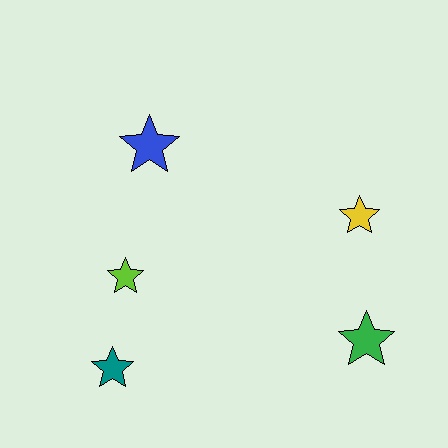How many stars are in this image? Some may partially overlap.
There are 5 stars.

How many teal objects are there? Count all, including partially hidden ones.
There is 1 teal object.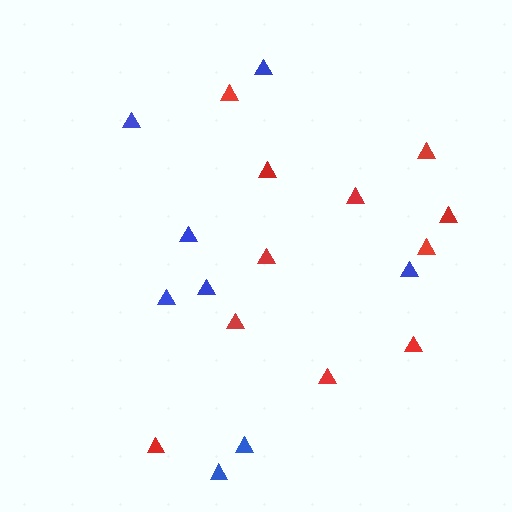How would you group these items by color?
There are 2 groups: one group of blue triangles (8) and one group of red triangles (11).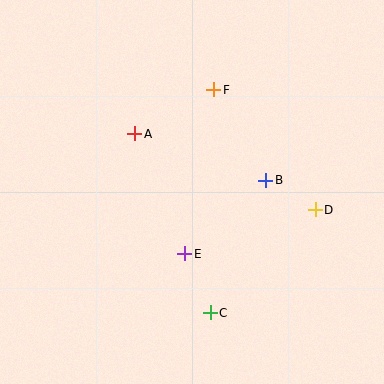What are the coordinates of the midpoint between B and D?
The midpoint between B and D is at (291, 195).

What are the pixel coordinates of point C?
Point C is at (210, 313).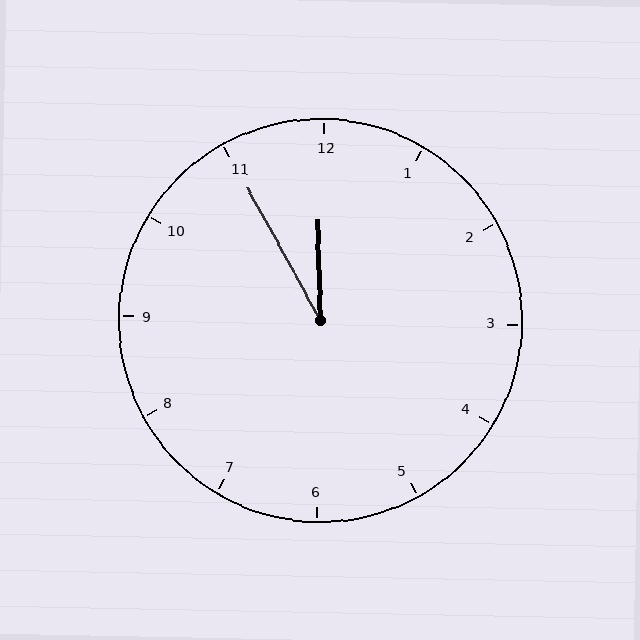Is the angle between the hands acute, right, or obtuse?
It is acute.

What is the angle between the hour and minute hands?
Approximately 28 degrees.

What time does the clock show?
11:55.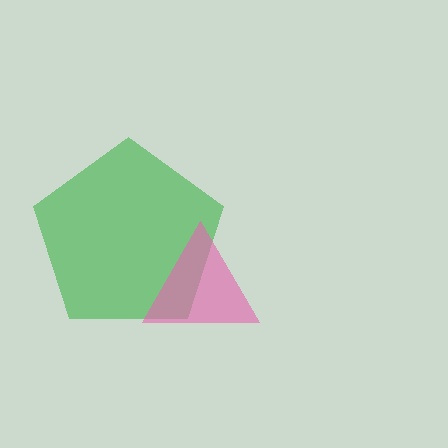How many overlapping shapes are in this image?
There are 2 overlapping shapes in the image.